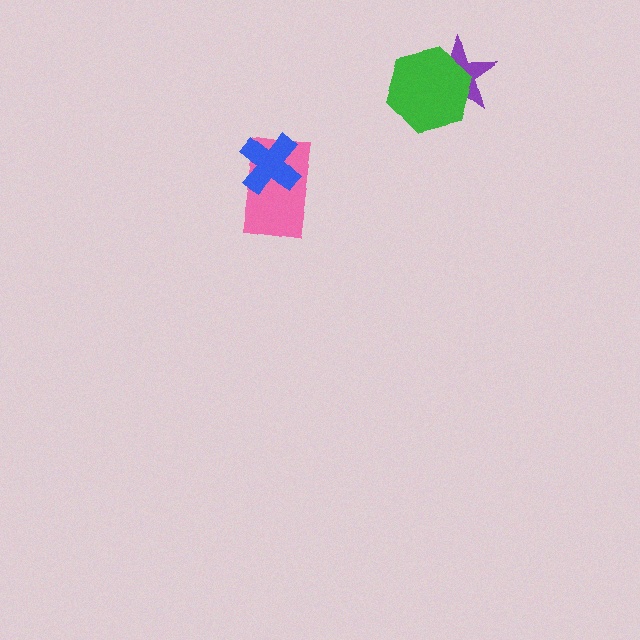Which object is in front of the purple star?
The green hexagon is in front of the purple star.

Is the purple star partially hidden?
Yes, it is partially covered by another shape.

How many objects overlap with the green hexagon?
1 object overlaps with the green hexagon.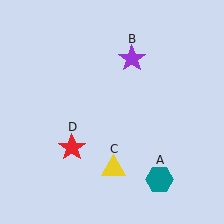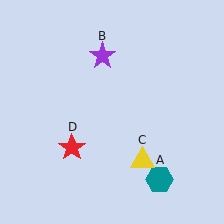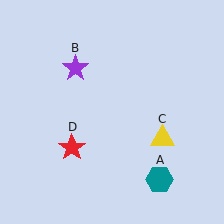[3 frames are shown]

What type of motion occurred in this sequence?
The purple star (object B), yellow triangle (object C) rotated counterclockwise around the center of the scene.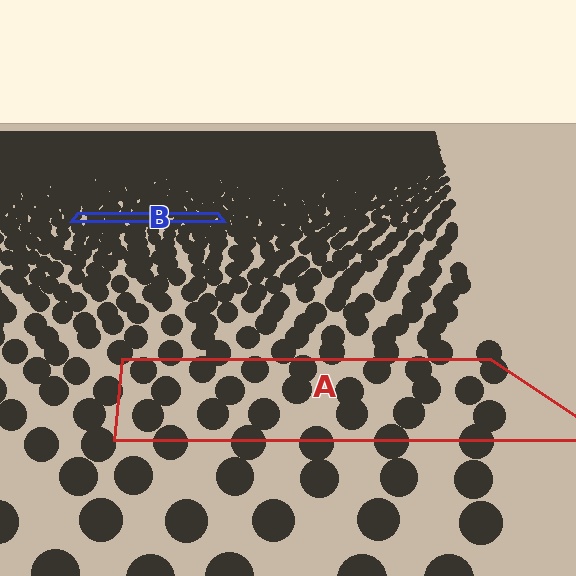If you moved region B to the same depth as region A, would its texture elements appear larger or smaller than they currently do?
They would appear larger. At a closer depth, the same texture elements are projected at a bigger on-screen size.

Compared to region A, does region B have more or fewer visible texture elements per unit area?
Region B has more texture elements per unit area — they are packed more densely because it is farther away.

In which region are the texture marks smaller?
The texture marks are smaller in region B, because it is farther away.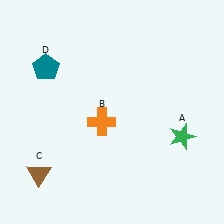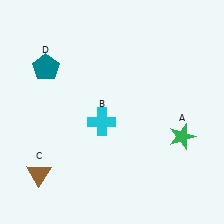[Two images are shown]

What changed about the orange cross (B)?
In Image 1, B is orange. In Image 2, it changed to cyan.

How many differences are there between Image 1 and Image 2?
There is 1 difference between the two images.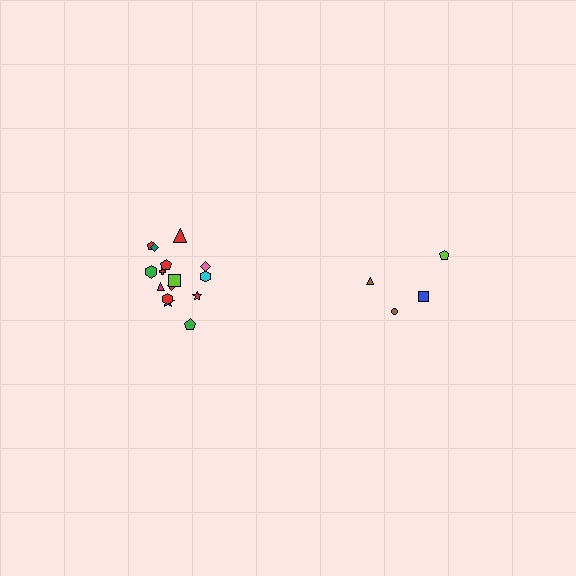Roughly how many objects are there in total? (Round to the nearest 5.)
Roughly 20 objects in total.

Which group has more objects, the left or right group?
The left group.